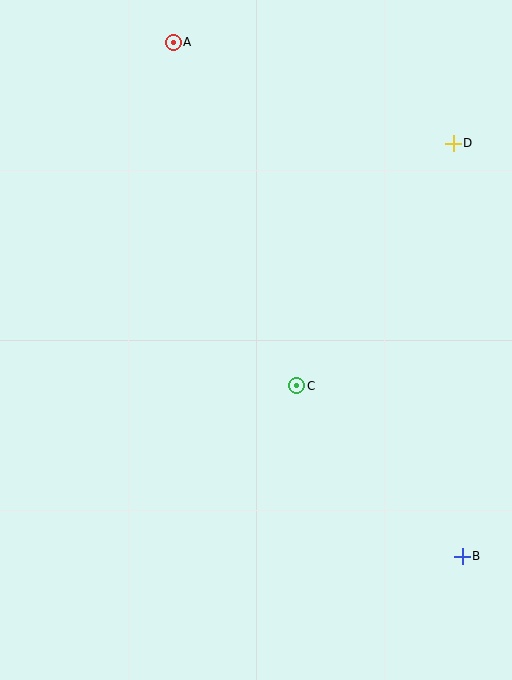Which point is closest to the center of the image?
Point C at (297, 386) is closest to the center.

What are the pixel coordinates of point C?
Point C is at (297, 386).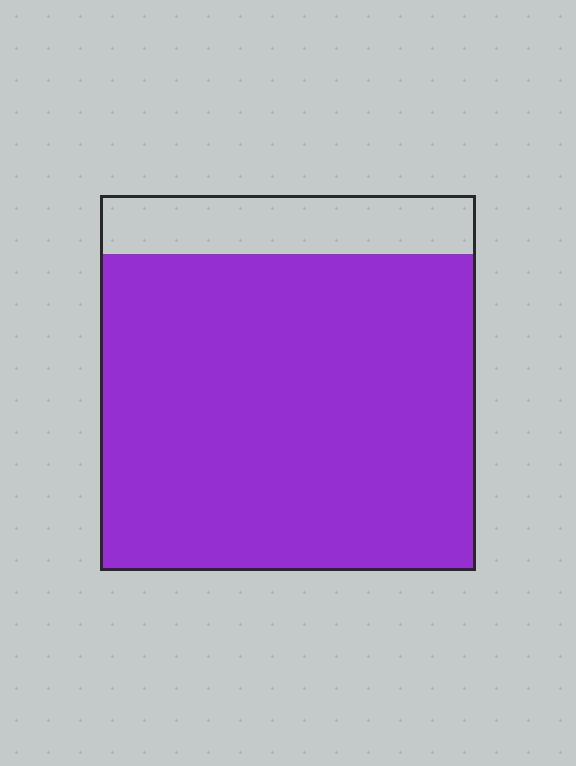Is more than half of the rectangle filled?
Yes.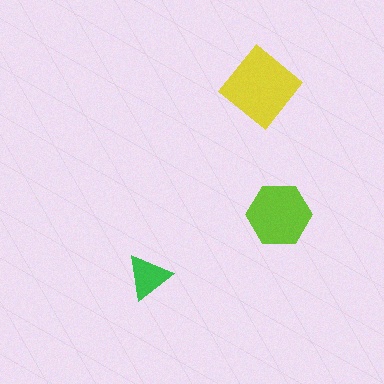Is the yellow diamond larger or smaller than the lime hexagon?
Larger.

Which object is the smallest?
The green triangle.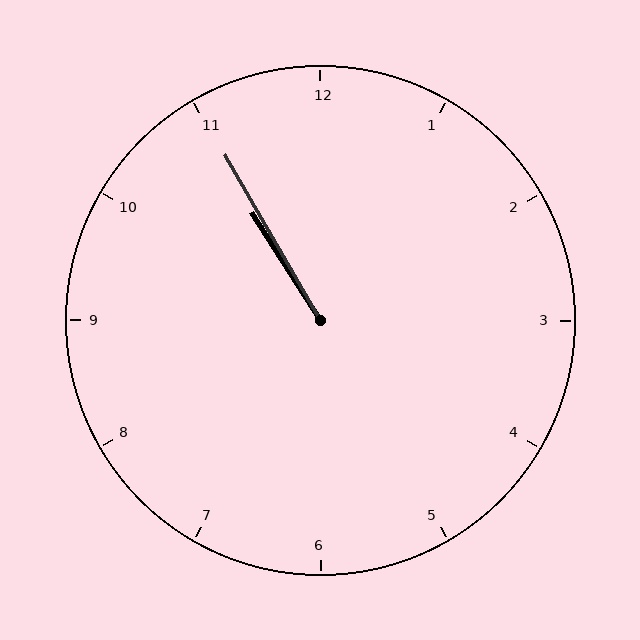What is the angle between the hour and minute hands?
Approximately 2 degrees.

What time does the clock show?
10:55.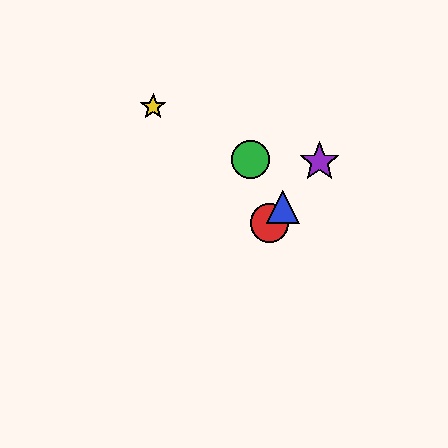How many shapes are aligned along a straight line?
3 shapes (the red circle, the blue triangle, the purple star) are aligned along a straight line.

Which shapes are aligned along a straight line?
The red circle, the blue triangle, the purple star are aligned along a straight line.